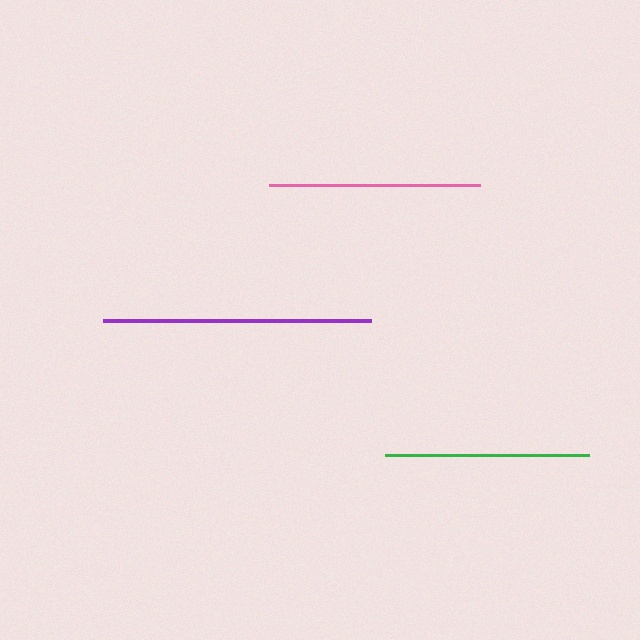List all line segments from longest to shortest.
From longest to shortest: purple, pink, green.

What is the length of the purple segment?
The purple segment is approximately 268 pixels long.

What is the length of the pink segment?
The pink segment is approximately 211 pixels long.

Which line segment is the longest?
The purple line is the longest at approximately 268 pixels.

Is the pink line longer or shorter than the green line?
The pink line is longer than the green line.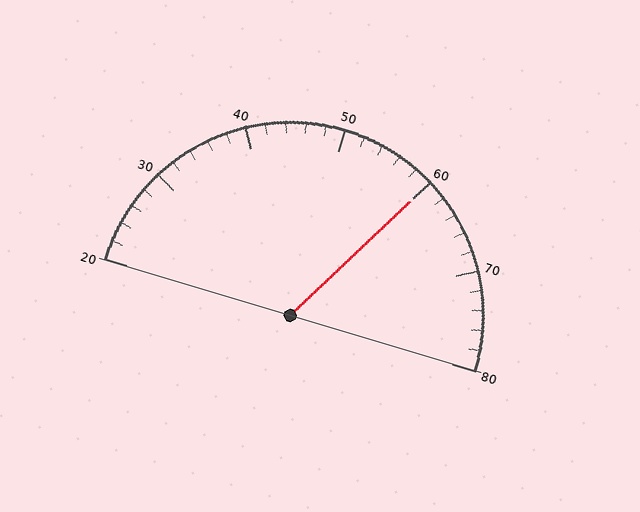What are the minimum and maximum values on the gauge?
The gauge ranges from 20 to 80.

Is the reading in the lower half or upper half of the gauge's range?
The reading is in the upper half of the range (20 to 80).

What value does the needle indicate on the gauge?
The needle indicates approximately 60.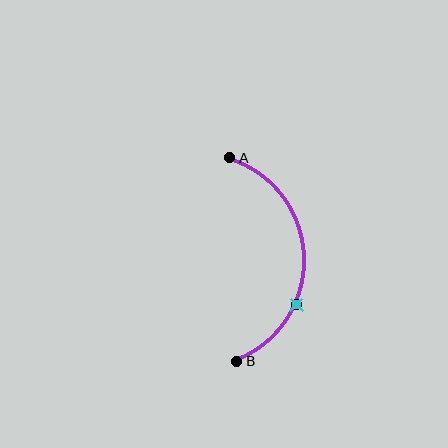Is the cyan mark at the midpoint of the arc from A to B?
No. The cyan mark lies on the arc but is closer to endpoint B. The arc midpoint would be at the point on the curve equidistant along the arc from both A and B.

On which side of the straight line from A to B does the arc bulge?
The arc bulges to the right of the straight line connecting A and B.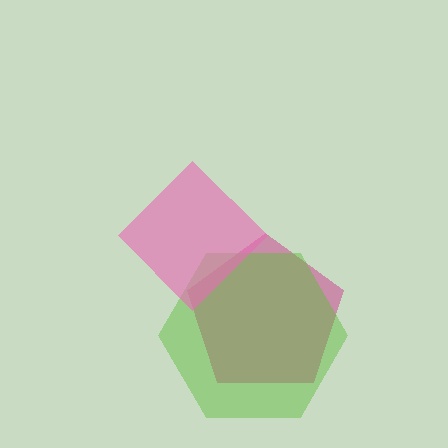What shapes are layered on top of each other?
The layered shapes are: a magenta pentagon, a lime hexagon, a pink diamond.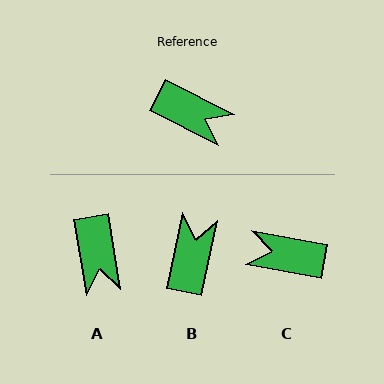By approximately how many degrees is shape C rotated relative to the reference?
Approximately 164 degrees clockwise.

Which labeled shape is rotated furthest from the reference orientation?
C, about 164 degrees away.